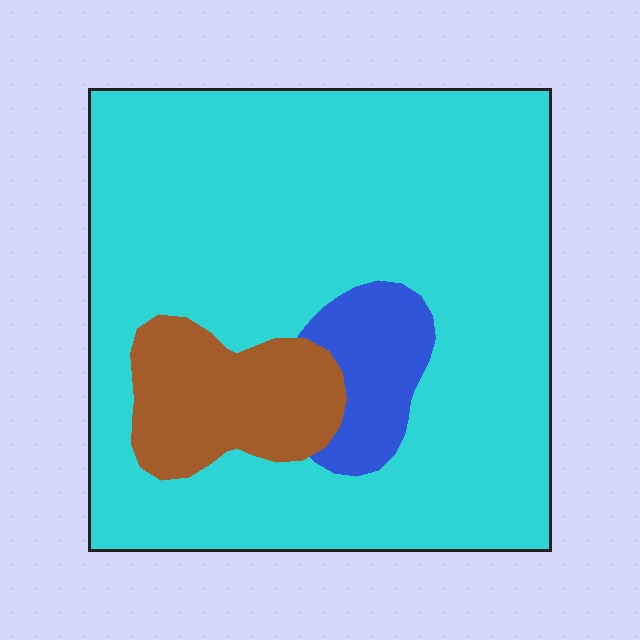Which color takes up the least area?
Blue, at roughly 10%.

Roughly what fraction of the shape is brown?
Brown takes up about one eighth (1/8) of the shape.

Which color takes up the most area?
Cyan, at roughly 80%.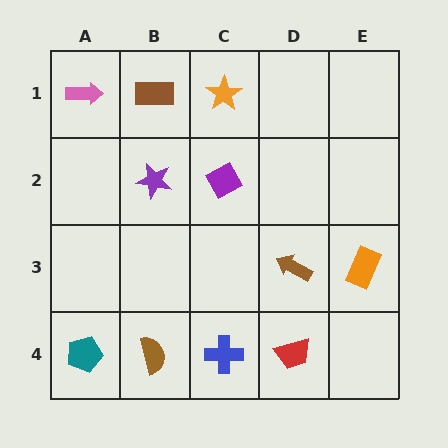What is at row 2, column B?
A purple star.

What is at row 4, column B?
A brown semicircle.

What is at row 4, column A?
A teal pentagon.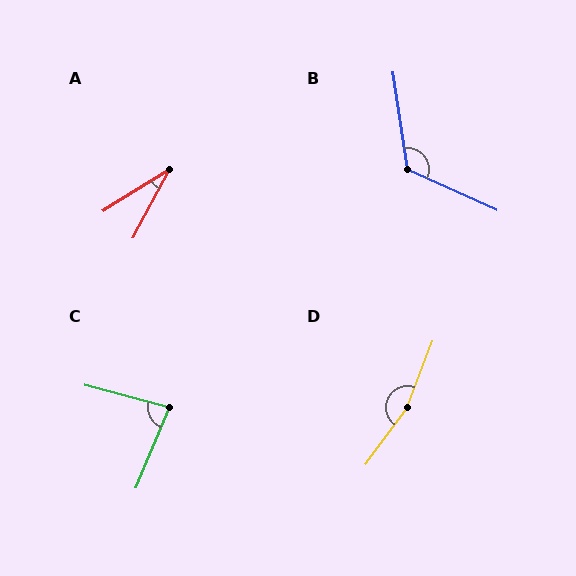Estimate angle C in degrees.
Approximately 82 degrees.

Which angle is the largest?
D, at approximately 164 degrees.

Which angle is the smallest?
A, at approximately 30 degrees.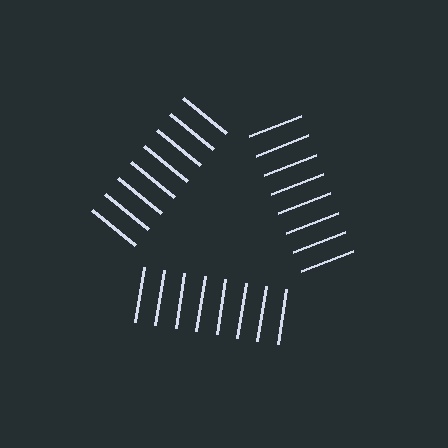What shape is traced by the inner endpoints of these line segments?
An illusory triangle — the line segments terminate on its edges but no continuous stroke is drawn.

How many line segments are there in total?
24 — 8 along each of the 3 edges.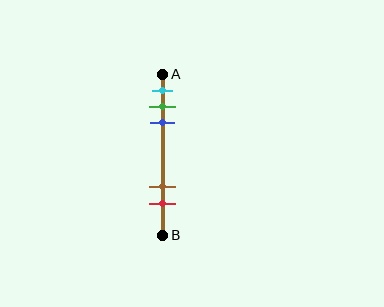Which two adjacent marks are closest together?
The green and blue marks are the closest adjacent pair.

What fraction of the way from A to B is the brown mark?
The brown mark is approximately 70% (0.7) of the way from A to B.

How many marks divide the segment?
There are 5 marks dividing the segment.